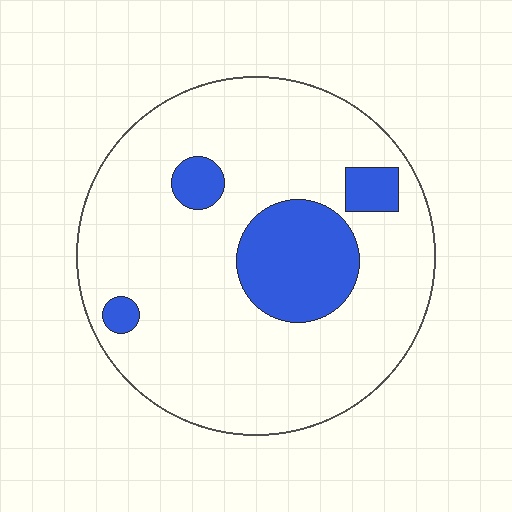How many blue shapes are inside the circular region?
4.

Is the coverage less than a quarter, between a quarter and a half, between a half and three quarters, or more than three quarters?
Less than a quarter.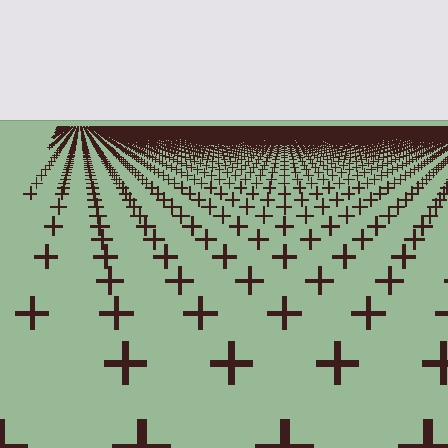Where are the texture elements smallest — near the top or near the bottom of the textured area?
Near the top.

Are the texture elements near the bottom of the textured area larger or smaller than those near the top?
Larger. Near the bottom, elements are closer to the viewer and appear at a bigger on-screen size.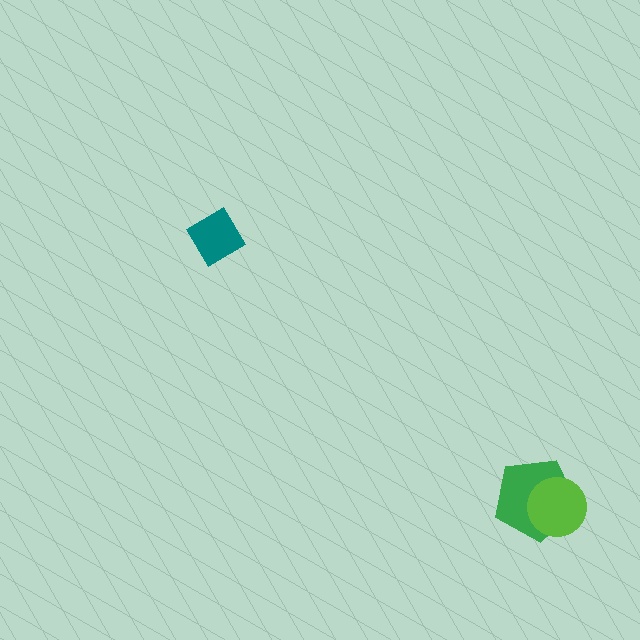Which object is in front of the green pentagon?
The lime circle is in front of the green pentagon.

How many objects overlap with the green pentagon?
1 object overlaps with the green pentagon.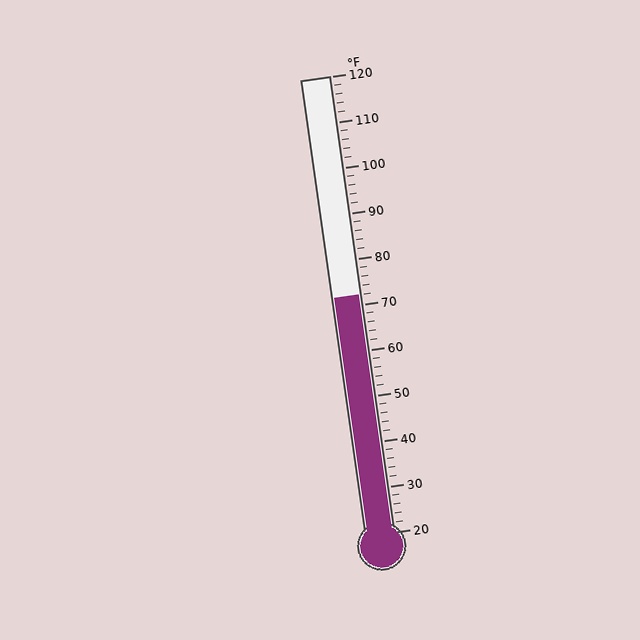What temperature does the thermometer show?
The thermometer shows approximately 72°F.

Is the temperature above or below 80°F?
The temperature is below 80°F.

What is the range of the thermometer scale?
The thermometer scale ranges from 20°F to 120°F.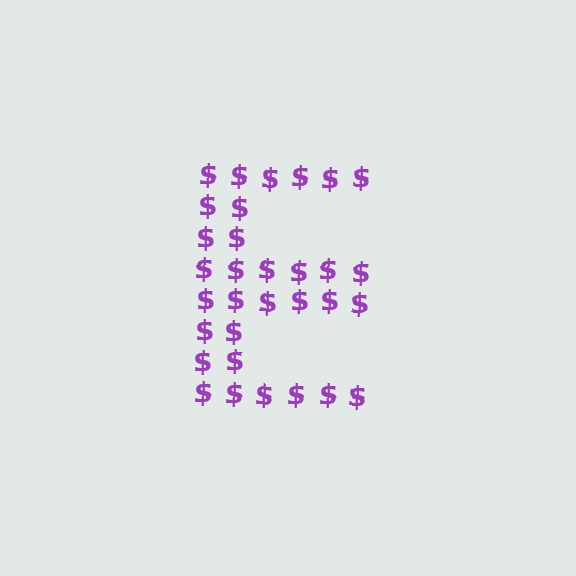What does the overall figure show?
The overall figure shows the letter E.